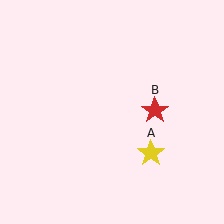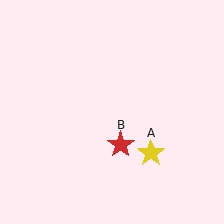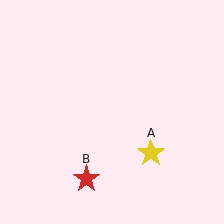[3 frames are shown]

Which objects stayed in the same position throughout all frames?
Yellow star (object A) remained stationary.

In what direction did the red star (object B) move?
The red star (object B) moved down and to the left.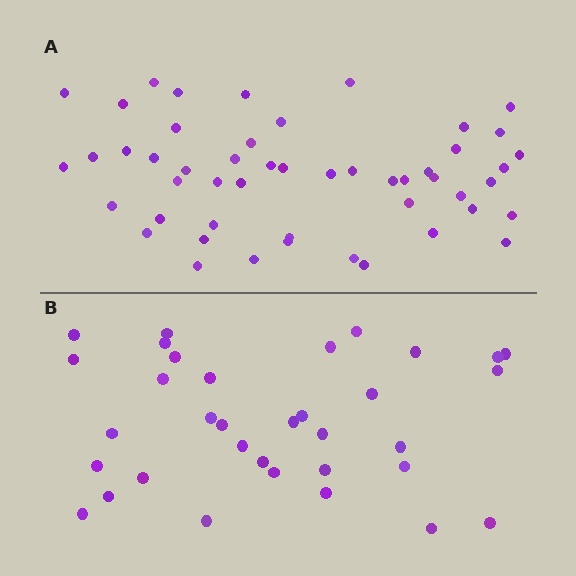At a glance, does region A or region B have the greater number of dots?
Region A (the top region) has more dots.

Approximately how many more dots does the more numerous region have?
Region A has approximately 15 more dots than region B.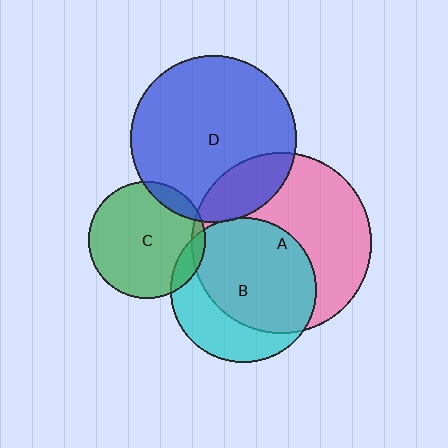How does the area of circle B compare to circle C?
Approximately 1.6 times.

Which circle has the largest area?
Circle A (pink).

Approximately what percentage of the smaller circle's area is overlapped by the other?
Approximately 10%.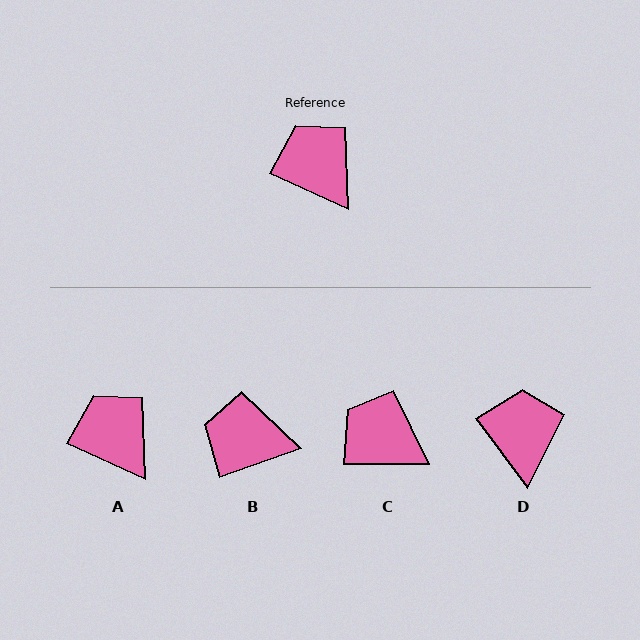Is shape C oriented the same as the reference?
No, it is off by about 24 degrees.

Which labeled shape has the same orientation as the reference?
A.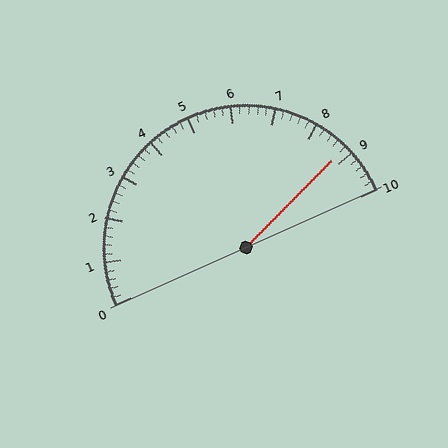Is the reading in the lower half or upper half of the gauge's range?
The reading is in the upper half of the range (0 to 10).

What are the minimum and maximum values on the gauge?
The gauge ranges from 0 to 10.